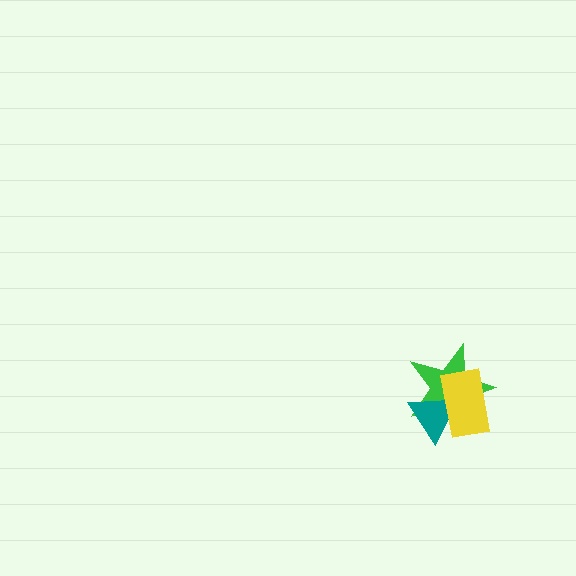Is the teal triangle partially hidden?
Yes, it is partially covered by another shape.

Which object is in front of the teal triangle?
The yellow rectangle is in front of the teal triangle.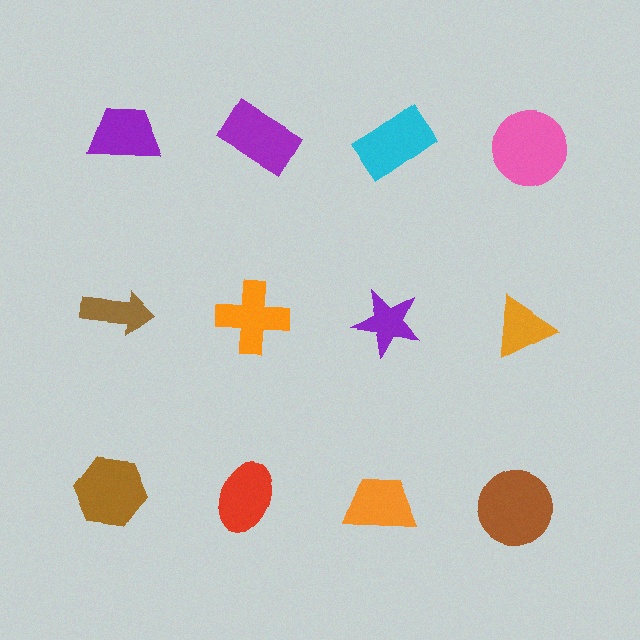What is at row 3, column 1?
A brown hexagon.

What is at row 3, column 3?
An orange trapezoid.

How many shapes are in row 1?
4 shapes.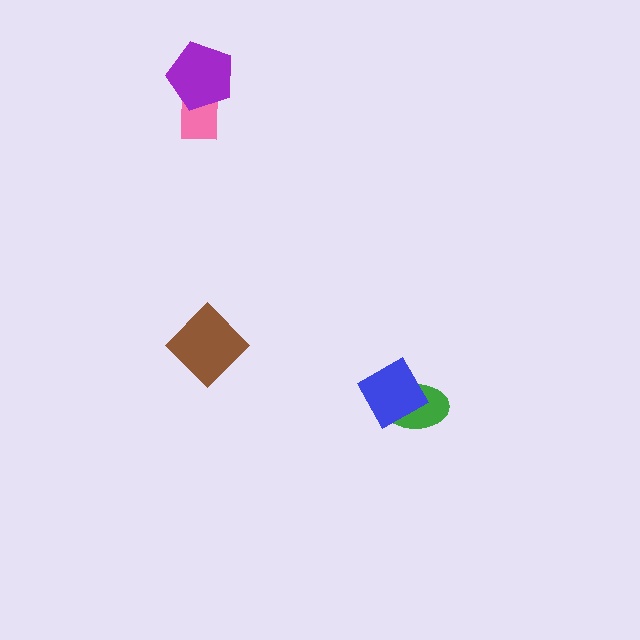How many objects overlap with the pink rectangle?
1 object overlaps with the pink rectangle.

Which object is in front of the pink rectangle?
The purple pentagon is in front of the pink rectangle.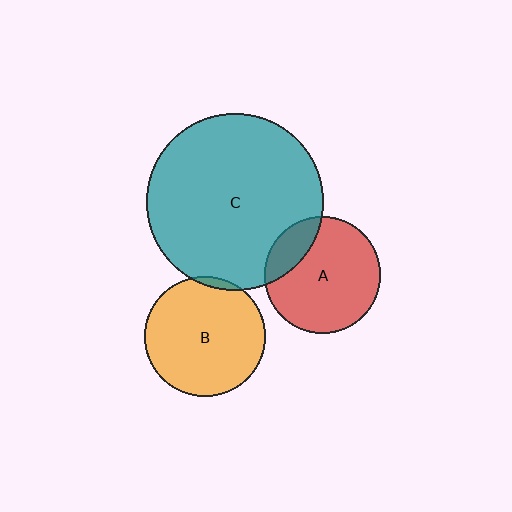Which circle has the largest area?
Circle C (teal).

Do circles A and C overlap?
Yes.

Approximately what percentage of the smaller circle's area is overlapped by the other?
Approximately 20%.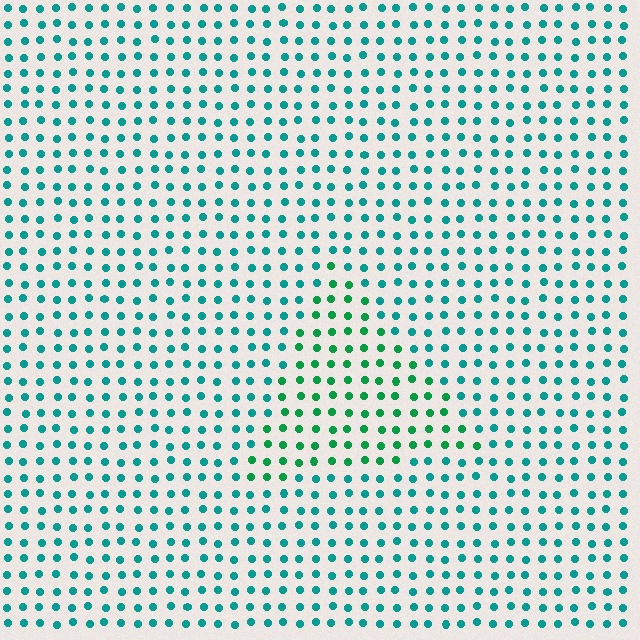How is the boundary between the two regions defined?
The boundary is defined purely by a slight shift in hue (about 32 degrees). Spacing, size, and orientation are identical on both sides.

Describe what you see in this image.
The image is filled with small teal elements in a uniform arrangement. A triangle-shaped region is visible where the elements are tinted to a slightly different hue, forming a subtle color boundary.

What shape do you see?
I see a triangle.